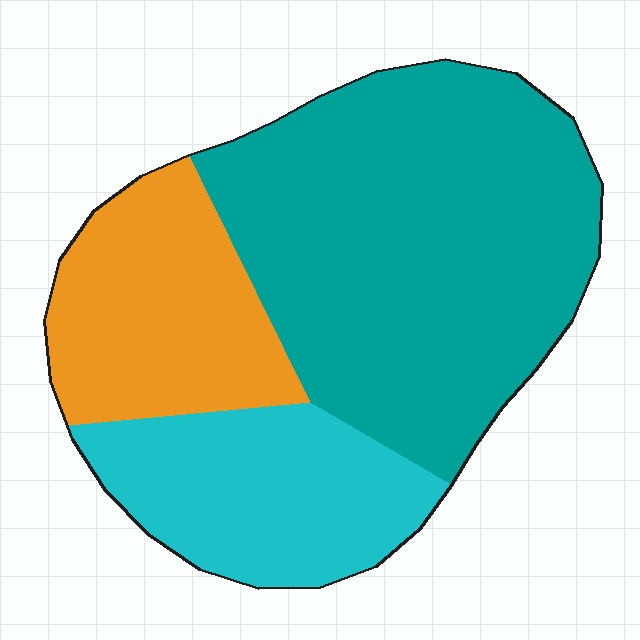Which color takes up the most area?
Teal, at roughly 55%.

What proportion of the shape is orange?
Orange takes up less than a quarter of the shape.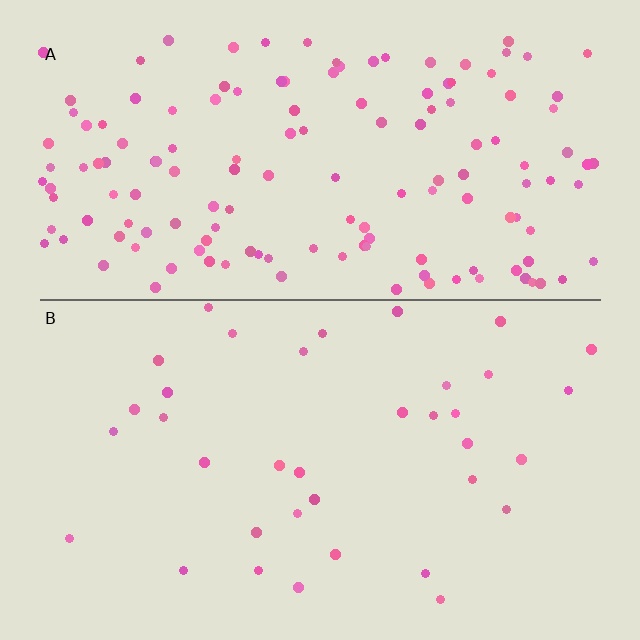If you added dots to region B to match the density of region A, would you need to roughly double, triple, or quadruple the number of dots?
Approximately quadruple.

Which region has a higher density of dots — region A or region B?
A (the top).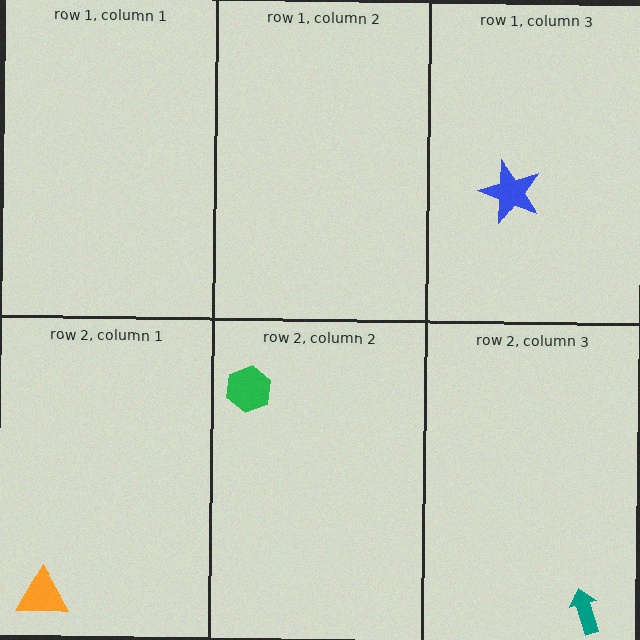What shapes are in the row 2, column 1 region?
The orange triangle.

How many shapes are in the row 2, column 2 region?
1.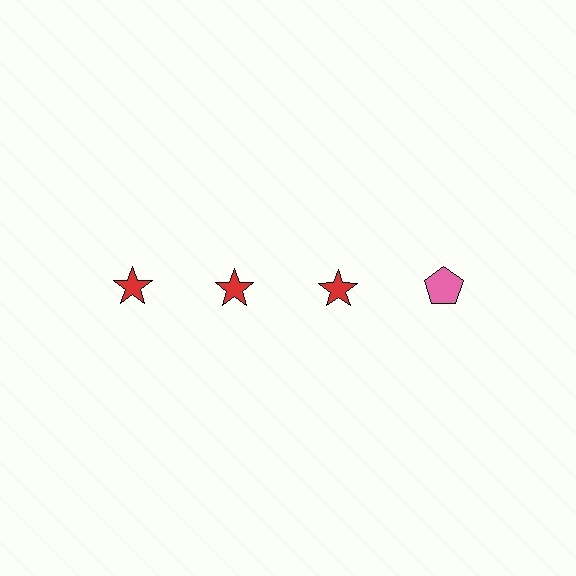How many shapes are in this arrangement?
There are 4 shapes arranged in a grid pattern.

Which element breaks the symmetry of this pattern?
The pink pentagon in the top row, second from right column breaks the symmetry. All other shapes are red stars.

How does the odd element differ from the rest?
It differs in both color (pink instead of red) and shape (pentagon instead of star).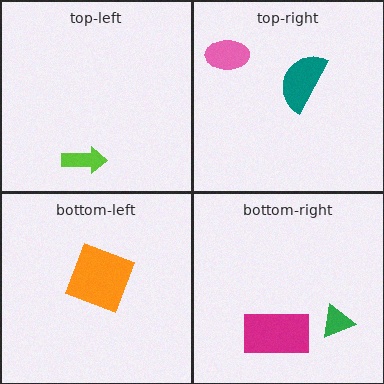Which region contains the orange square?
The bottom-left region.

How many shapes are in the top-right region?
2.